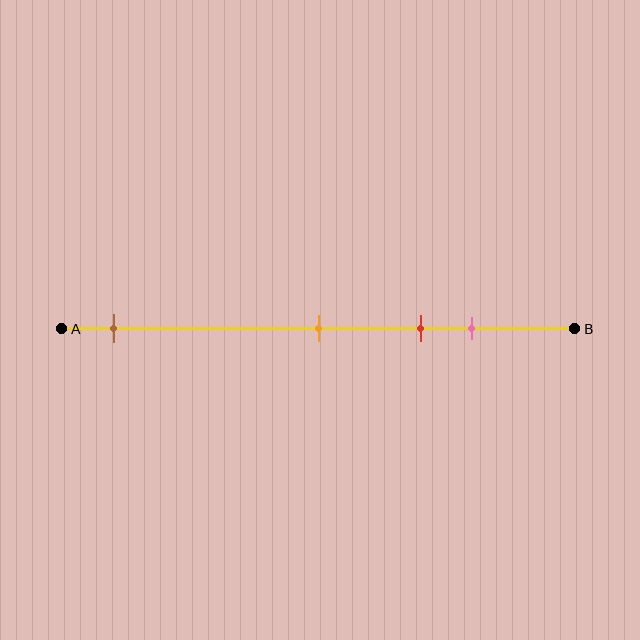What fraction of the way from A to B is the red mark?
The red mark is approximately 70% (0.7) of the way from A to B.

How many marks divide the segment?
There are 4 marks dividing the segment.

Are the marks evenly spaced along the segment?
No, the marks are not evenly spaced.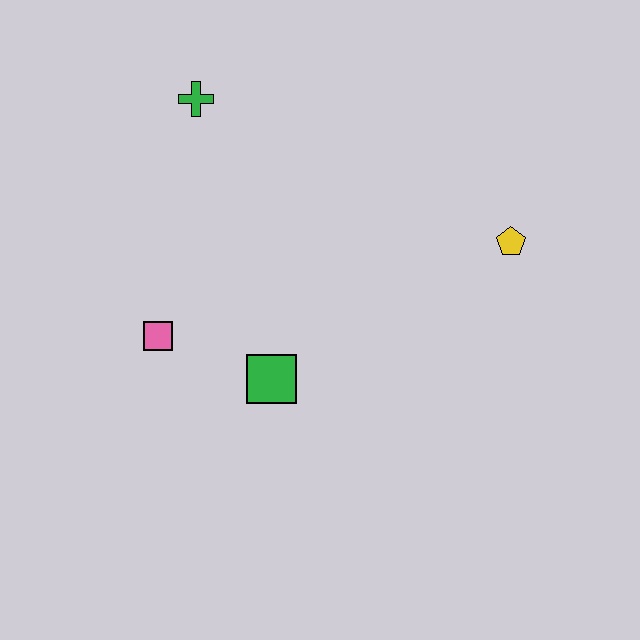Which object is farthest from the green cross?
The yellow pentagon is farthest from the green cross.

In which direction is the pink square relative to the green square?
The pink square is to the left of the green square.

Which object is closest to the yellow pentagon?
The green square is closest to the yellow pentagon.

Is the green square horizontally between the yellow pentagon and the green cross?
Yes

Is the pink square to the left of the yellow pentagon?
Yes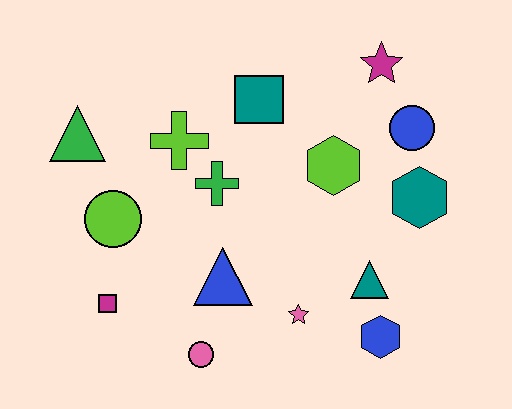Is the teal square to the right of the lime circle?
Yes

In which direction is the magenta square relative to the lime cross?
The magenta square is below the lime cross.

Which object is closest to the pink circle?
The blue triangle is closest to the pink circle.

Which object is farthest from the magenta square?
The magenta star is farthest from the magenta square.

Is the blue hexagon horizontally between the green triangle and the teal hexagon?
Yes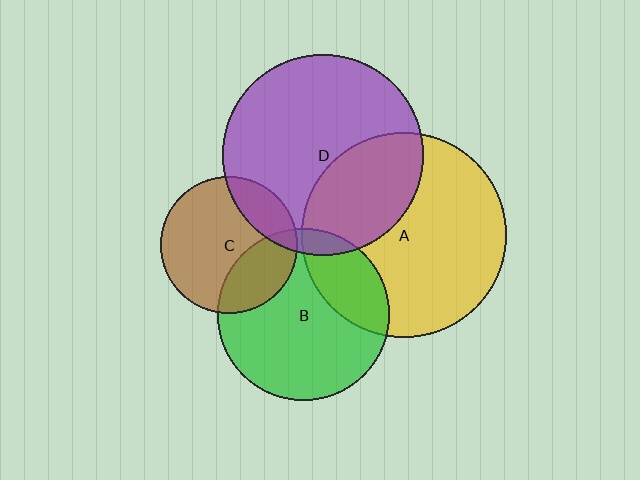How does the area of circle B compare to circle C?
Approximately 1.6 times.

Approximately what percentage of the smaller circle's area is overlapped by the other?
Approximately 5%.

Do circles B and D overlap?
Yes.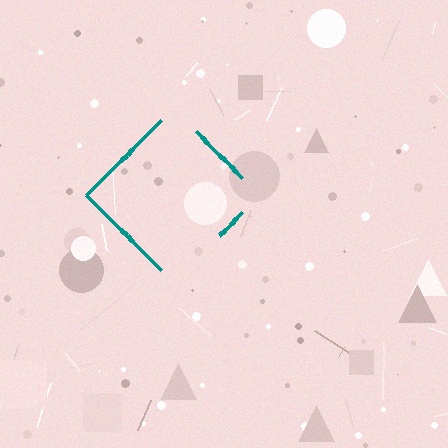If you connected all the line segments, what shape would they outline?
They would outline a diamond.